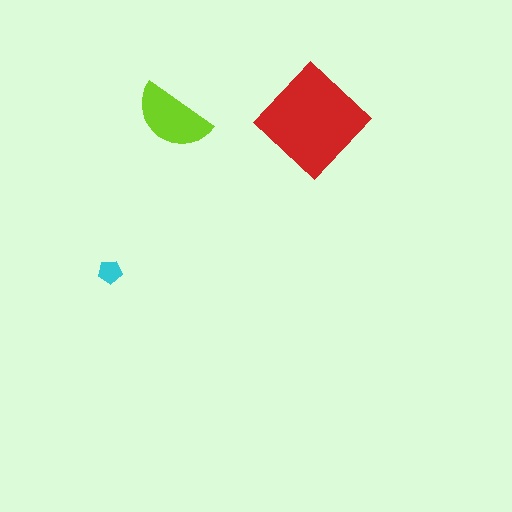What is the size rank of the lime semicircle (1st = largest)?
2nd.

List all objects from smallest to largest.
The cyan pentagon, the lime semicircle, the red diamond.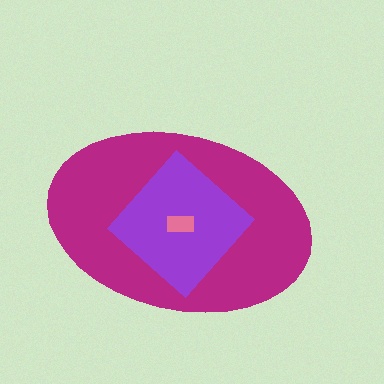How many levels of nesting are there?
3.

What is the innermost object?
The pink rectangle.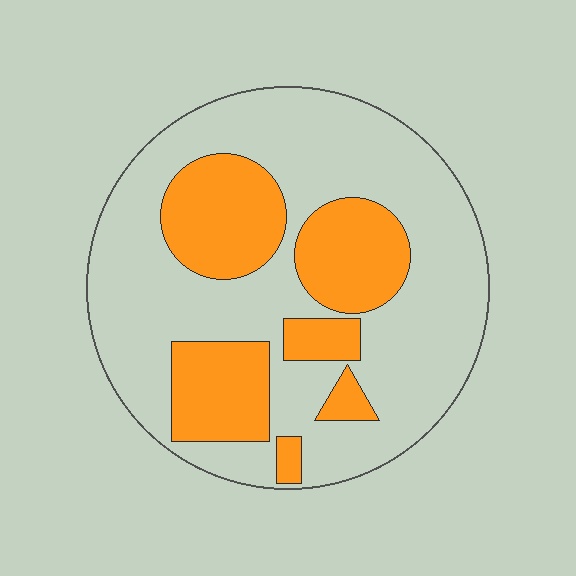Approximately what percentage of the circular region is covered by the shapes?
Approximately 30%.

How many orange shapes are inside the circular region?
6.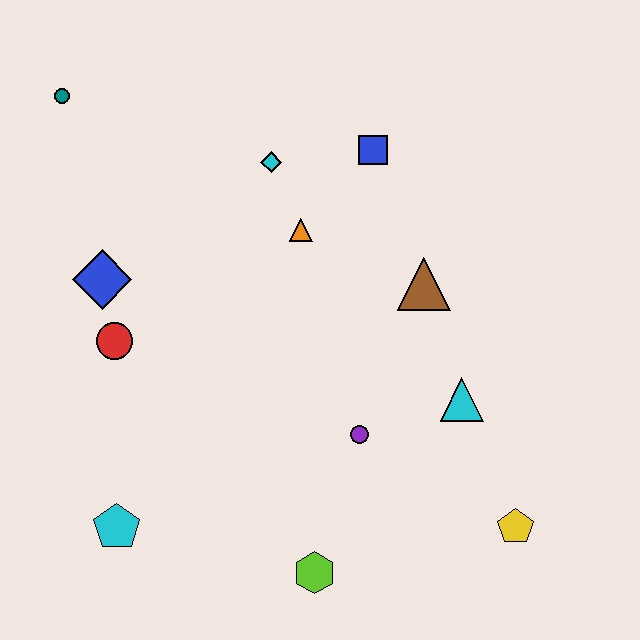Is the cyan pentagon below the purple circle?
Yes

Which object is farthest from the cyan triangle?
The teal circle is farthest from the cyan triangle.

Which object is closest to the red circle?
The blue diamond is closest to the red circle.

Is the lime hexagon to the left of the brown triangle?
Yes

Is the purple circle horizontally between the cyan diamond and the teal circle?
No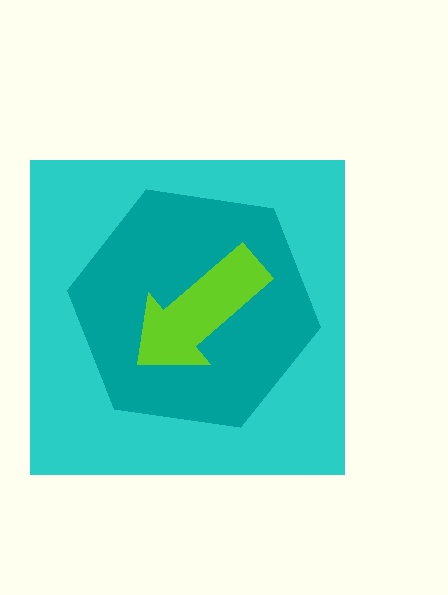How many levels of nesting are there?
3.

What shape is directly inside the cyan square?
The teal hexagon.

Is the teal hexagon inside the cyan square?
Yes.